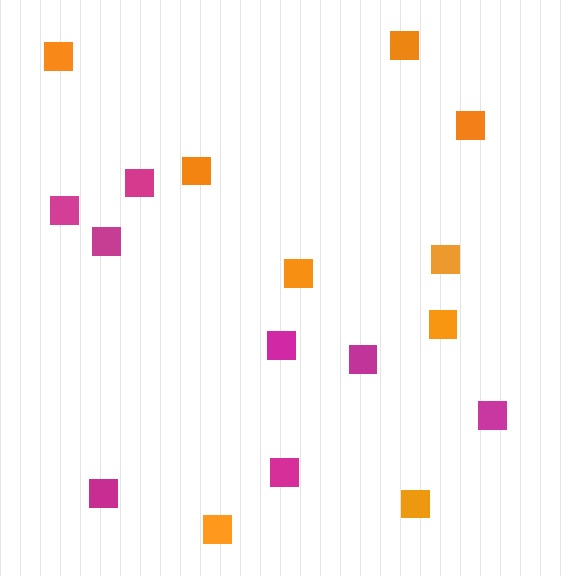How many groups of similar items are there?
There are 2 groups: one group of orange squares (9) and one group of magenta squares (8).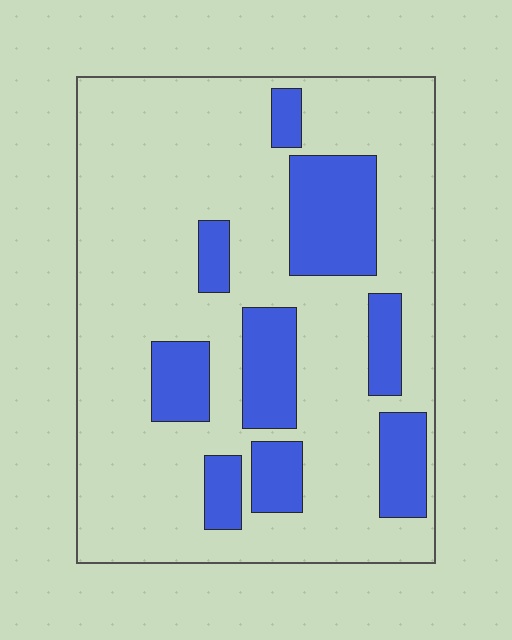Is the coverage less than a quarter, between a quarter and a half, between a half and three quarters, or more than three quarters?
Less than a quarter.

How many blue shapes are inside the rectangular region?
9.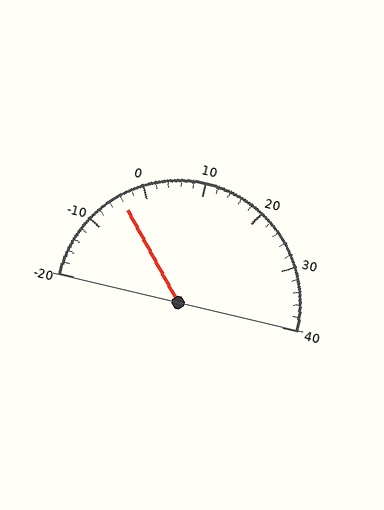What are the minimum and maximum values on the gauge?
The gauge ranges from -20 to 40.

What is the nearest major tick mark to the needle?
The nearest major tick mark is 0.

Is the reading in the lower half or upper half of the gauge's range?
The reading is in the lower half of the range (-20 to 40).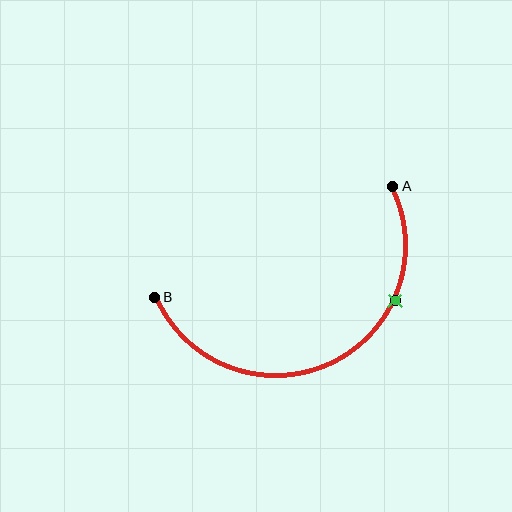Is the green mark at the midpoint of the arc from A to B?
No. The green mark lies on the arc but is closer to endpoint A. The arc midpoint would be at the point on the curve equidistant along the arc from both A and B.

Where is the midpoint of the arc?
The arc midpoint is the point on the curve farthest from the straight line joining A and B. It sits below that line.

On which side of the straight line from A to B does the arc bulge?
The arc bulges below the straight line connecting A and B.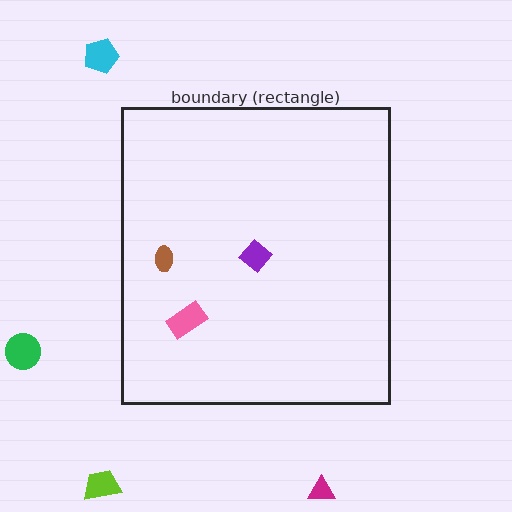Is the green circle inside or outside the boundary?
Outside.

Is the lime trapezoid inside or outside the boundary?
Outside.